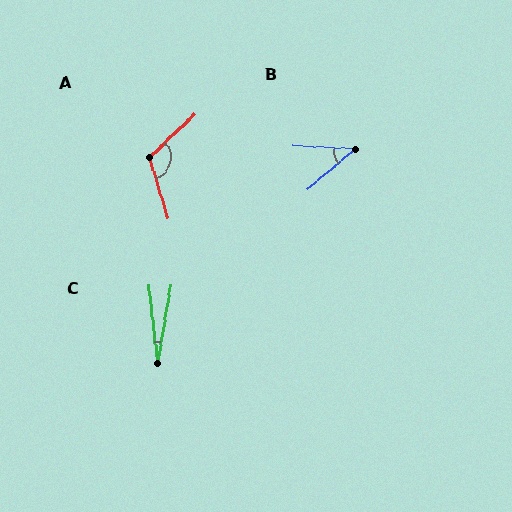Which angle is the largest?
A, at approximately 116 degrees.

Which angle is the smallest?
C, at approximately 16 degrees.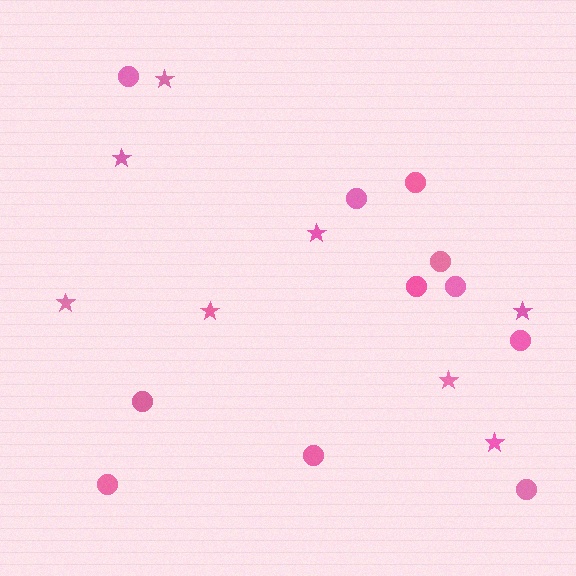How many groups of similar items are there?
There are 2 groups: one group of stars (8) and one group of circles (11).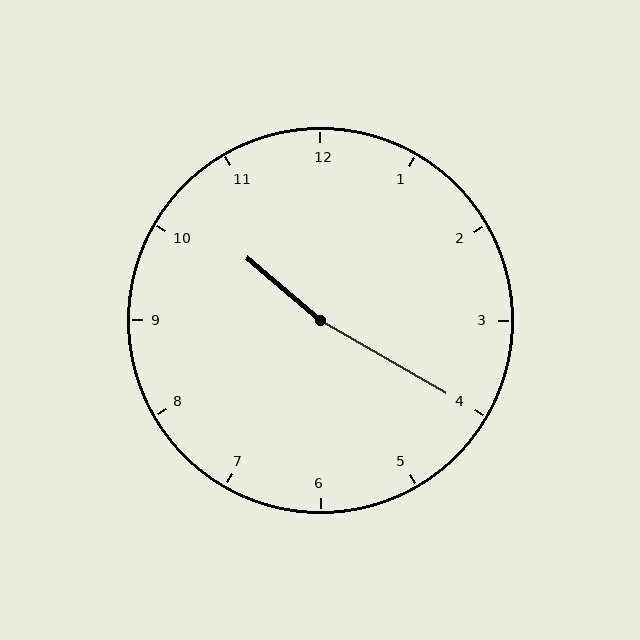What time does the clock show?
10:20.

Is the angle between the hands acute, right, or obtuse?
It is obtuse.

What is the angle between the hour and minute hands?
Approximately 170 degrees.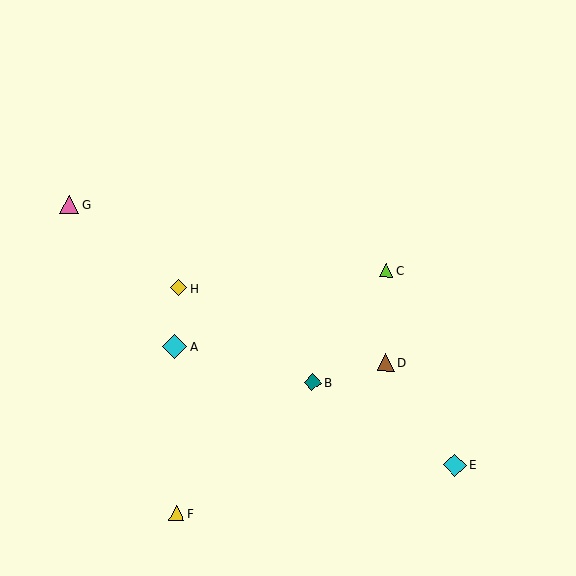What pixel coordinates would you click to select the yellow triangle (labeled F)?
Click at (176, 514) to select the yellow triangle F.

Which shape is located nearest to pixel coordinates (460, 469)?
The cyan diamond (labeled E) at (455, 465) is nearest to that location.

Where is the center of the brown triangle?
The center of the brown triangle is at (385, 362).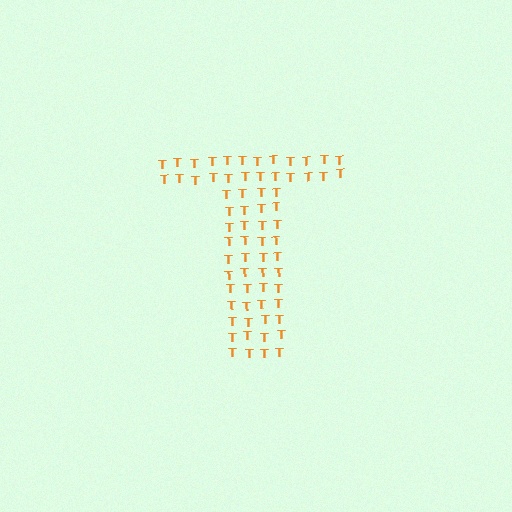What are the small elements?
The small elements are letter T's.